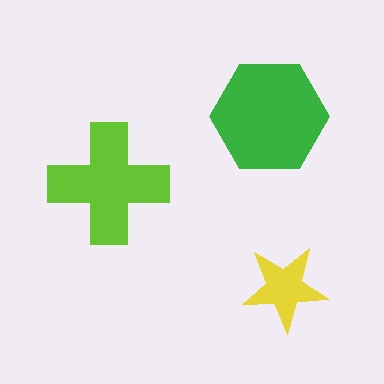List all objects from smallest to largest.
The yellow star, the lime cross, the green hexagon.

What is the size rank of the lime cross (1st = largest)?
2nd.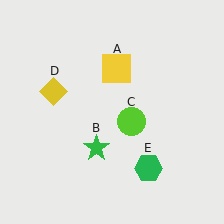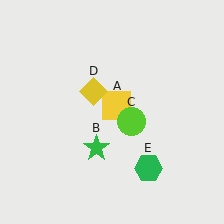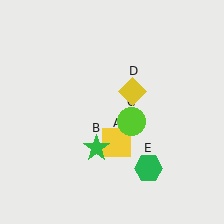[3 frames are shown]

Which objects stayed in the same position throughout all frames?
Green star (object B) and lime circle (object C) and green hexagon (object E) remained stationary.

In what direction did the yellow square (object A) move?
The yellow square (object A) moved down.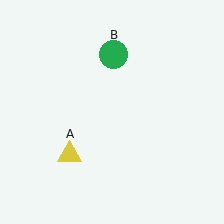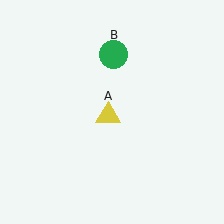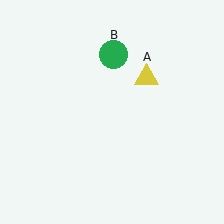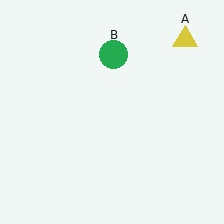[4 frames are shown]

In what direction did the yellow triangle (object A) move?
The yellow triangle (object A) moved up and to the right.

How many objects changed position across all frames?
1 object changed position: yellow triangle (object A).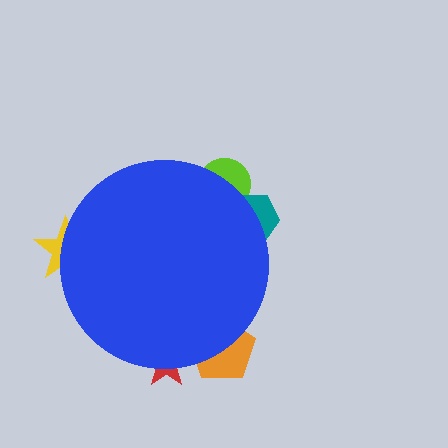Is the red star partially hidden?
Yes, the red star is partially hidden behind the blue circle.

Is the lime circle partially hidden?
Yes, the lime circle is partially hidden behind the blue circle.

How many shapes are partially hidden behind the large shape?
6 shapes are partially hidden.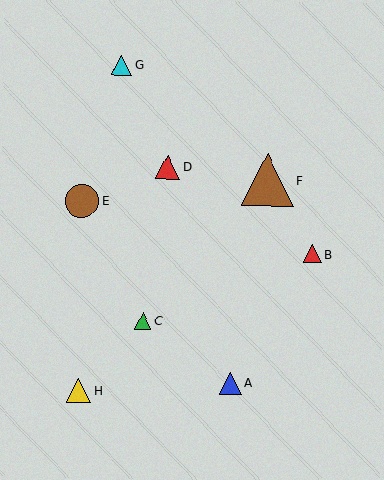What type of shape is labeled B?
Shape B is a red triangle.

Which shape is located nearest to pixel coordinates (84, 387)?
The yellow triangle (labeled H) at (79, 391) is nearest to that location.